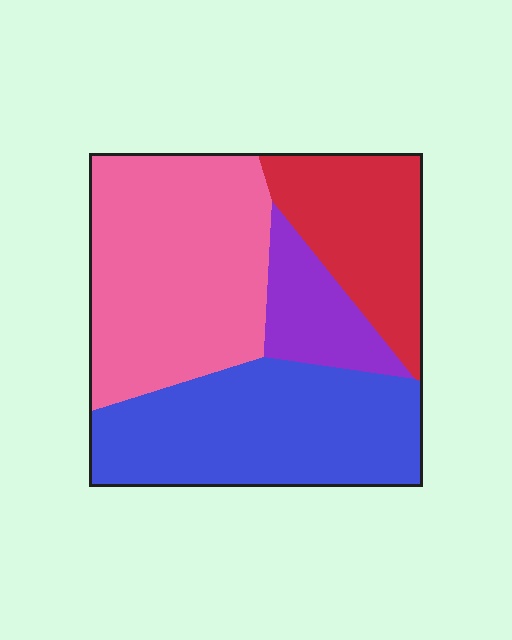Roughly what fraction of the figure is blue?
Blue takes up about one third (1/3) of the figure.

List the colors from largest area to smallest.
From largest to smallest: pink, blue, red, purple.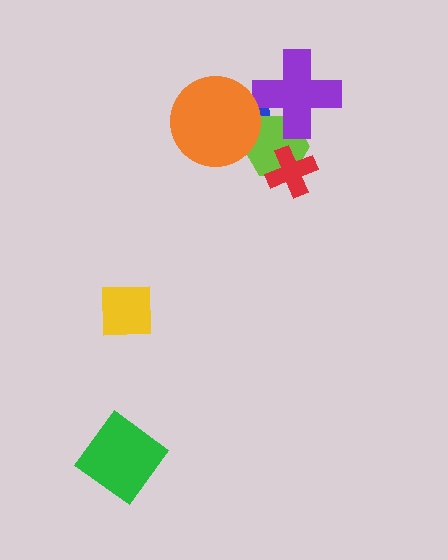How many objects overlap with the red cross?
2 objects overlap with the red cross.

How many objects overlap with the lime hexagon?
4 objects overlap with the lime hexagon.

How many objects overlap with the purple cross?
2 objects overlap with the purple cross.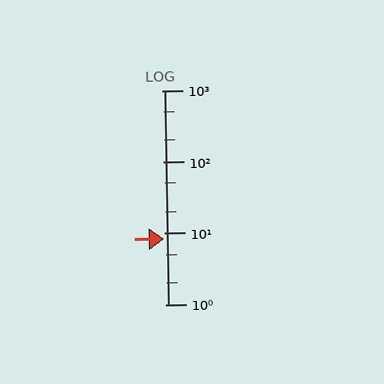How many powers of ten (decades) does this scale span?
The scale spans 3 decades, from 1 to 1000.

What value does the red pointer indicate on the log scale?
The pointer indicates approximately 8.2.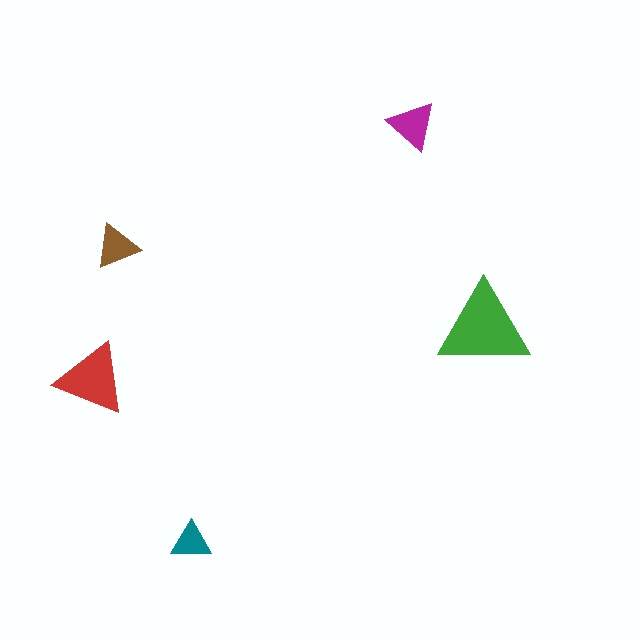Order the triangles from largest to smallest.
the green one, the red one, the magenta one, the brown one, the teal one.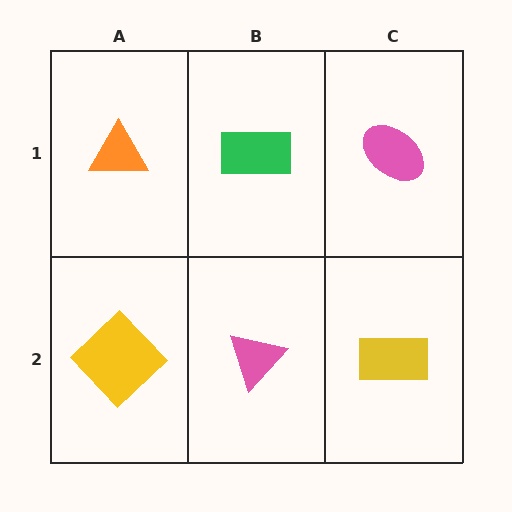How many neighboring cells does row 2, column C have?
2.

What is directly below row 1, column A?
A yellow diamond.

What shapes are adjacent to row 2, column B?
A green rectangle (row 1, column B), a yellow diamond (row 2, column A), a yellow rectangle (row 2, column C).